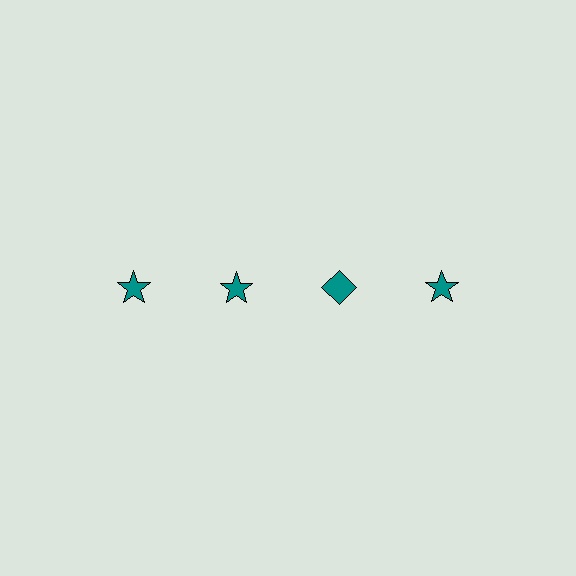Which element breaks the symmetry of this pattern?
The teal diamond in the top row, center column breaks the symmetry. All other shapes are teal stars.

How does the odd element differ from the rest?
It has a different shape: diamond instead of star.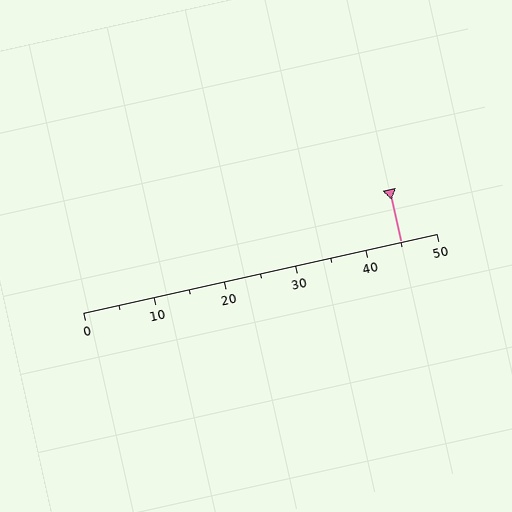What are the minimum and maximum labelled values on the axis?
The axis runs from 0 to 50.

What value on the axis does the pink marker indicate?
The marker indicates approximately 45.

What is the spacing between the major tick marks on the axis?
The major ticks are spaced 10 apart.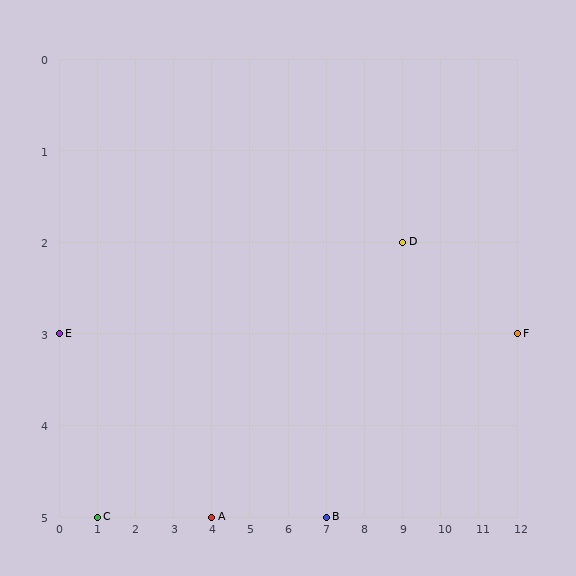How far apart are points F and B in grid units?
Points F and B are 5 columns and 2 rows apart (about 5.4 grid units diagonally).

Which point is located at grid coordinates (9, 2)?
Point D is at (9, 2).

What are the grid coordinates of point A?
Point A is at grid coordinates (4, 5).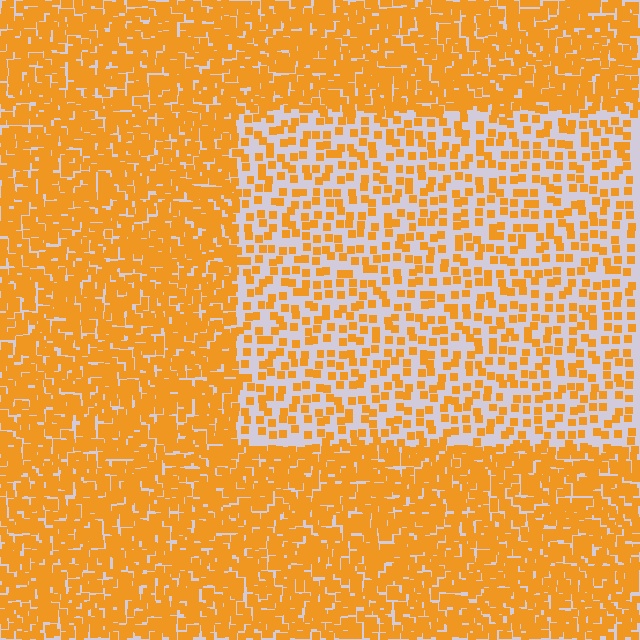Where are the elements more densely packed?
The elements are more densely packed outside the rectangle boundary.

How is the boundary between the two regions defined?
The boundary is defined by a change in element density (approximately 2.4x ratio). All elements are the same color, size, and shape.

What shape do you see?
I see a rectangle.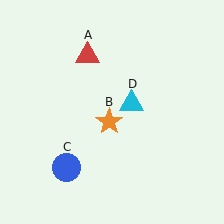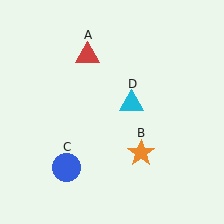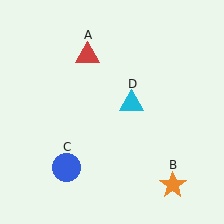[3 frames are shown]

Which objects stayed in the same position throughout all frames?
Red triangle (object A) and blue circle (object C) and cyan triangle (object D) remained stationary.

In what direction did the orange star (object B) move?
The orange star (object B) moved down and to the right.